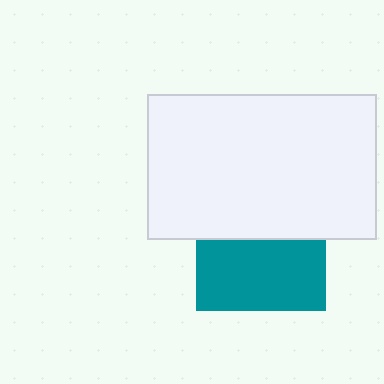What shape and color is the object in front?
The object in front is a white rectangle.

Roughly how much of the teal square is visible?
About half of it is visible (roughly 55%).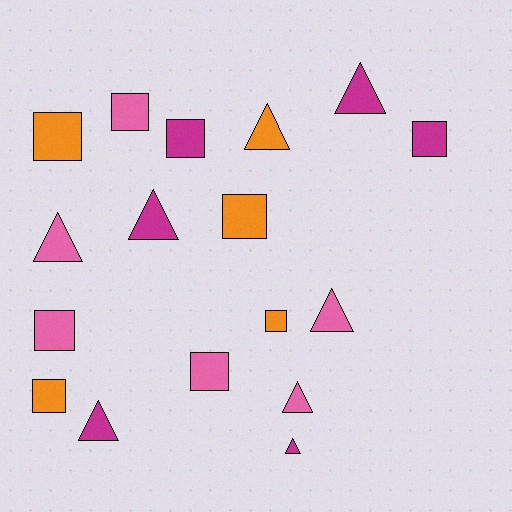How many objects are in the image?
There are 17 objects.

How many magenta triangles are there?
There are 4 magenta triangles.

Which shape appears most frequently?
Square, with 9 objects.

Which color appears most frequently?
Magenta, with 6 objects.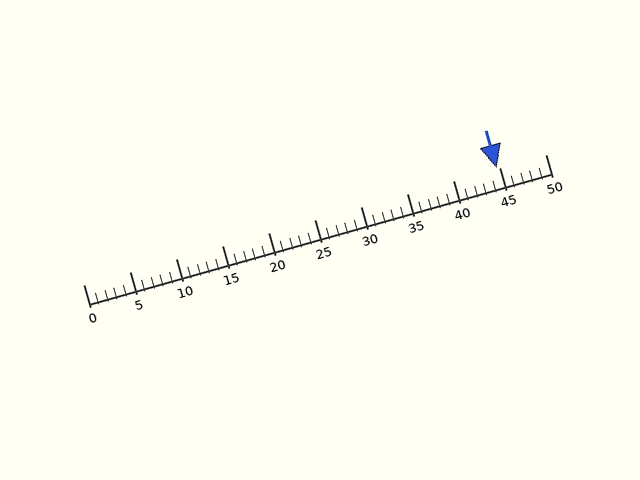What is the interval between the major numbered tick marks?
The major tick marks are spaced 5 units apart.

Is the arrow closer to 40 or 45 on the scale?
The arrow is closer to 45.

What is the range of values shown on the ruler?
The ruler shows values from 0 to 50.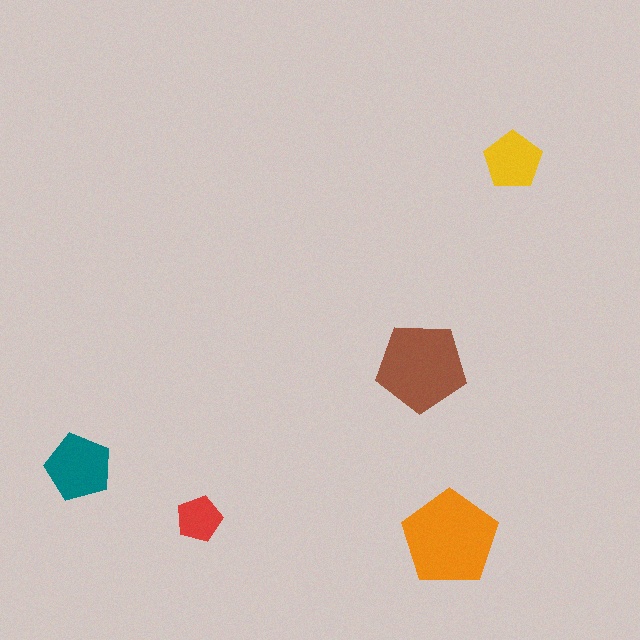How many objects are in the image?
There are 5 objects in the image.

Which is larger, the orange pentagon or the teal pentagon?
The orange one.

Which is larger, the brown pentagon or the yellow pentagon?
The brown one.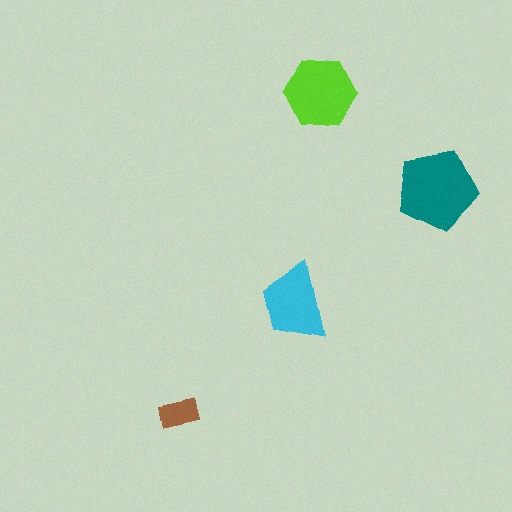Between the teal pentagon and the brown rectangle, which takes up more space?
The teal pentagon.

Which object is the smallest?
The brown rectangle.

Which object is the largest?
The teal pentagon.